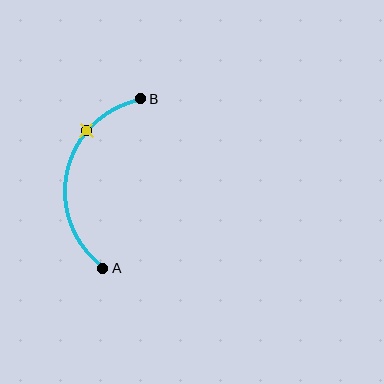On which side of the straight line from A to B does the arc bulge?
The arc bulges to the left of the straight line connecting A and B.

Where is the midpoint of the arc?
The arc midpoint is the point on the curve farthest from the straight line joining A and B. It sits to the left of that line.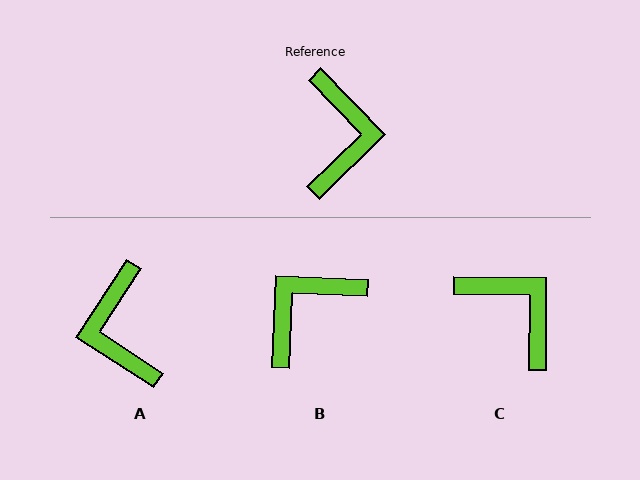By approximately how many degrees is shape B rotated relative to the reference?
Approximately 133 degrees counter-clockwise.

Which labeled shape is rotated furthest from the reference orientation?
A, about 167 degrees away.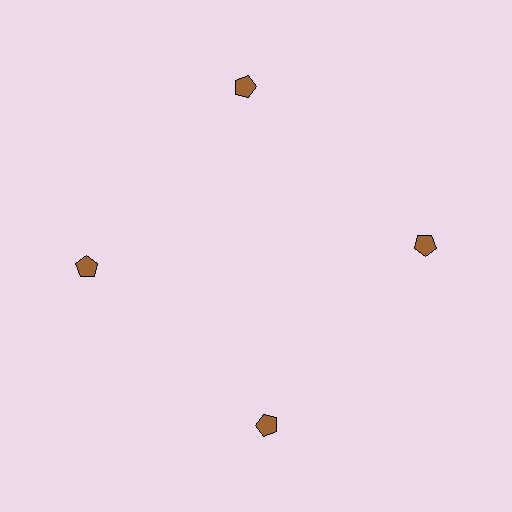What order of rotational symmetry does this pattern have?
This pattern has 4-fold rotational symmetry.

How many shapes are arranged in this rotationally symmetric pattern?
There are 4 shapes, arranged in 4 groups of 1.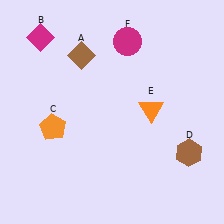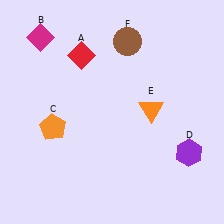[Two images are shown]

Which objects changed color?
A changed from brown to red. D changed from brown to purple. F changed from magenta to brown.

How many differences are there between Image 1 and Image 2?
There are 3 differences between the two images.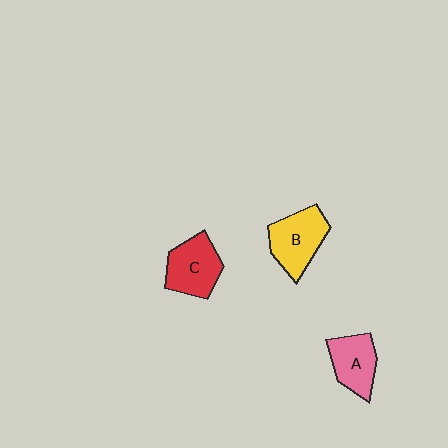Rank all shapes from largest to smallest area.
From largest to smallest: B (yellow), C (red), A (pink).